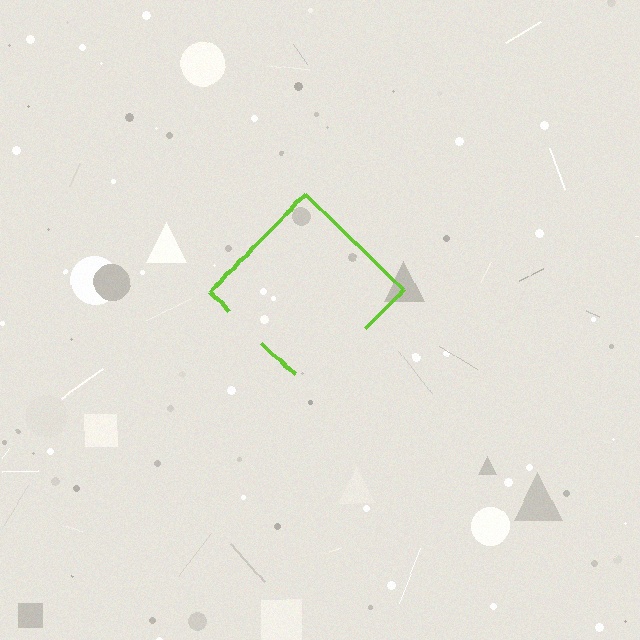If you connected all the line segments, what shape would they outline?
They would outline a diamond.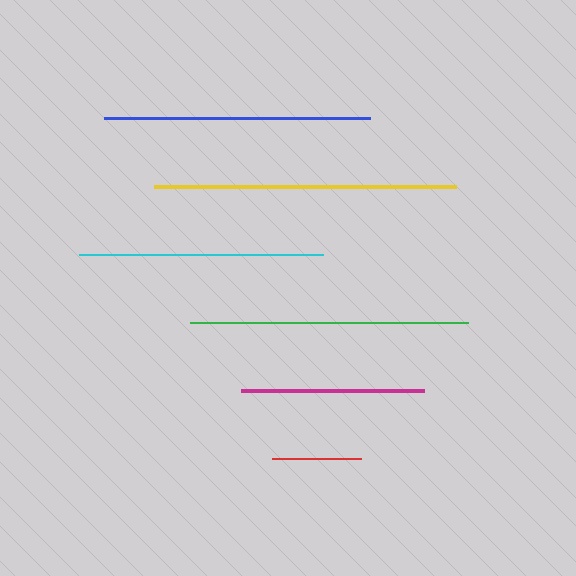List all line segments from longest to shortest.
From longest to shortest: yellow, green, blue, cyan, magenta, red.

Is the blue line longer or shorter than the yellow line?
The yellow line is longer than the blue line.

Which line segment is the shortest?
The red line is the shortest at approximately 88 pixels.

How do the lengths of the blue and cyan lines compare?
The blue and cyan lines are approximately the same length.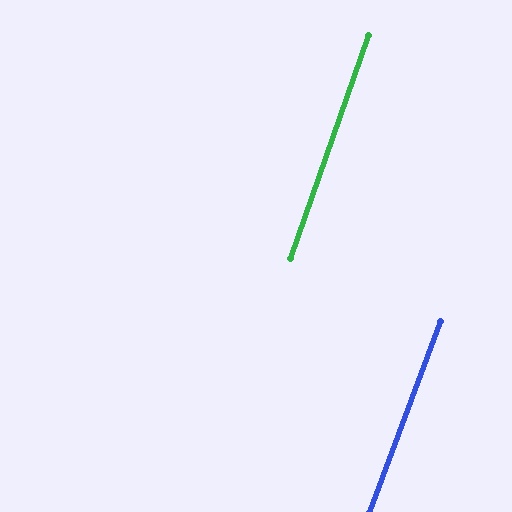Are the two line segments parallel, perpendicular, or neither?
Parallel — their directions differ by only 1.2°.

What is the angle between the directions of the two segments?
Approximately 1 degree.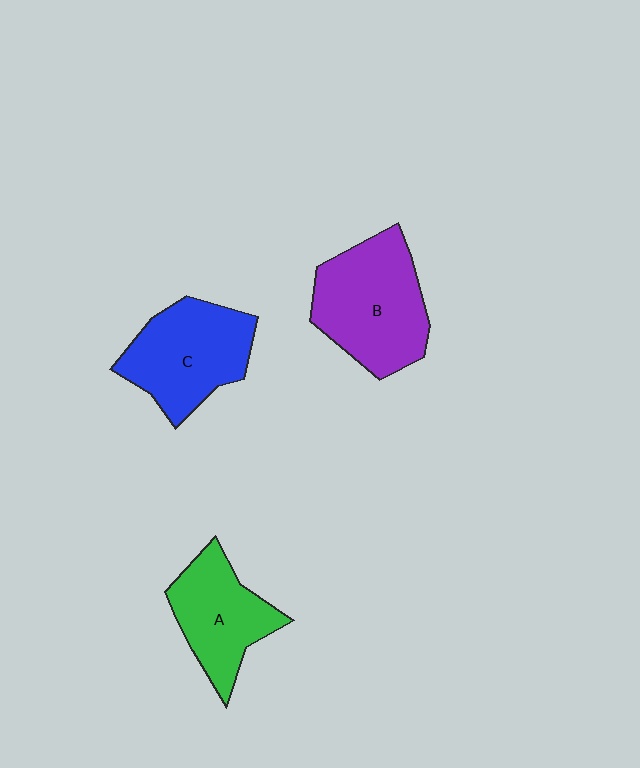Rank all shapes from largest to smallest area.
From largest to smallest: B (purple), C (blue), A (green).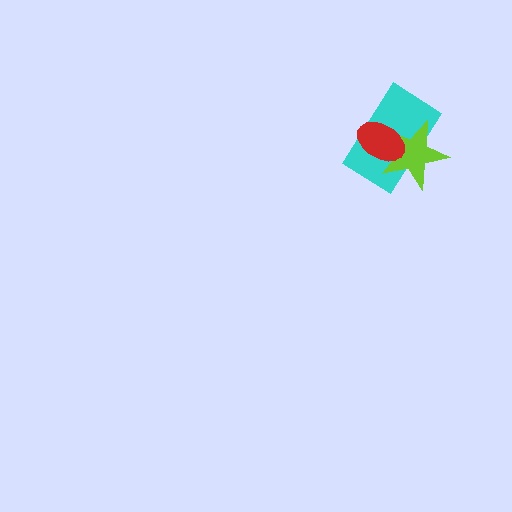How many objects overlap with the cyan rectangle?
2 objects overlap with the cyan rectangle.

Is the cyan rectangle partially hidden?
Yes, it is partially covered by another shape.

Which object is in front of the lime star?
The red ellipse is in front of the lime star.